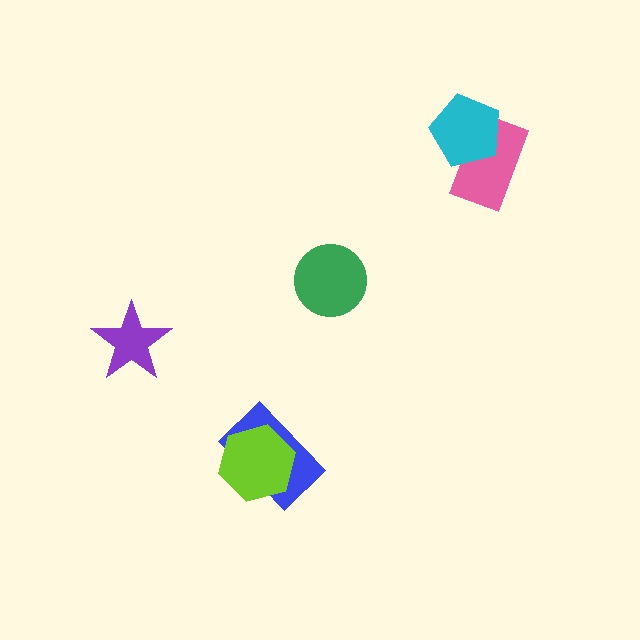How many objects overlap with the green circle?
0 objects overlap with the green circle.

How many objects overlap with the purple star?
0 objects overlap with the purple star.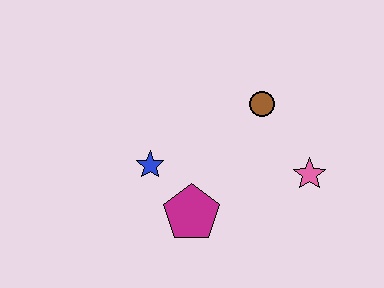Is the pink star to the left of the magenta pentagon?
No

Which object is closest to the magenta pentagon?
The blue star is closest to the magenta pentagon.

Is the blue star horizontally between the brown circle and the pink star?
No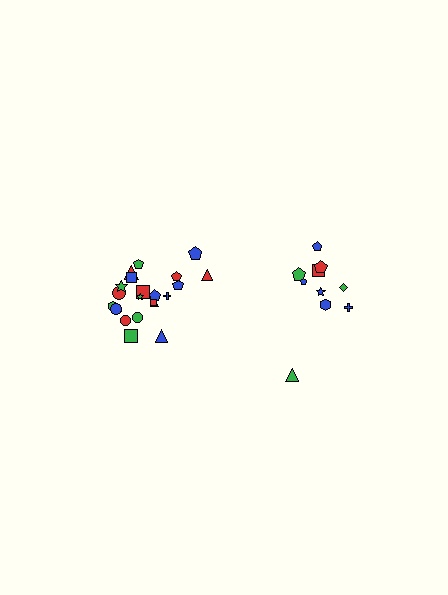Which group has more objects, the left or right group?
The left group.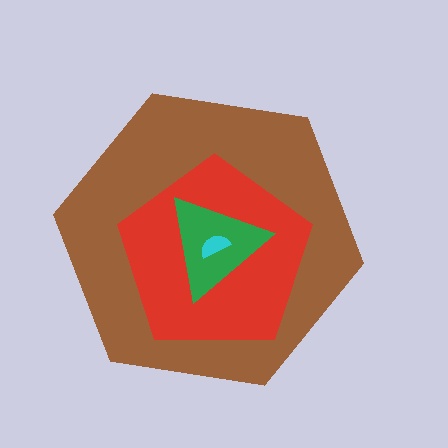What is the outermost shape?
The brown hexagon.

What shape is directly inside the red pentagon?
The green triangle.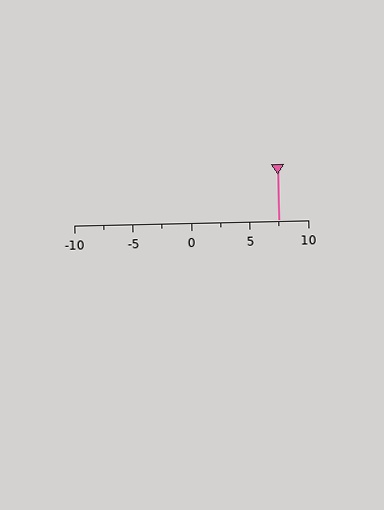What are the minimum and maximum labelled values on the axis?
The axis runs from -10 to 10.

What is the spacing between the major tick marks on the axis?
The major ticks are spaced 5 apart.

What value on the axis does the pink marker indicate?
The marker indicates approximately 7.5.